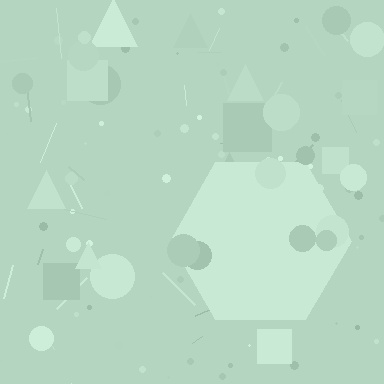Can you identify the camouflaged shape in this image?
The camouflaged shape is a hexagon.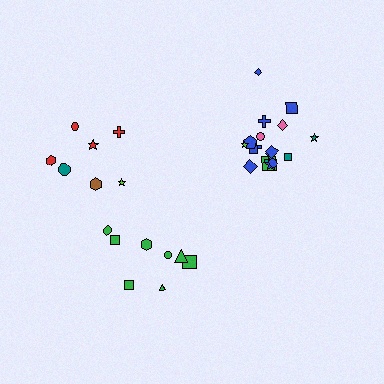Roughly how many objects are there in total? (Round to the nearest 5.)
Roughly 35 objects in total.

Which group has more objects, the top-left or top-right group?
The top-right group.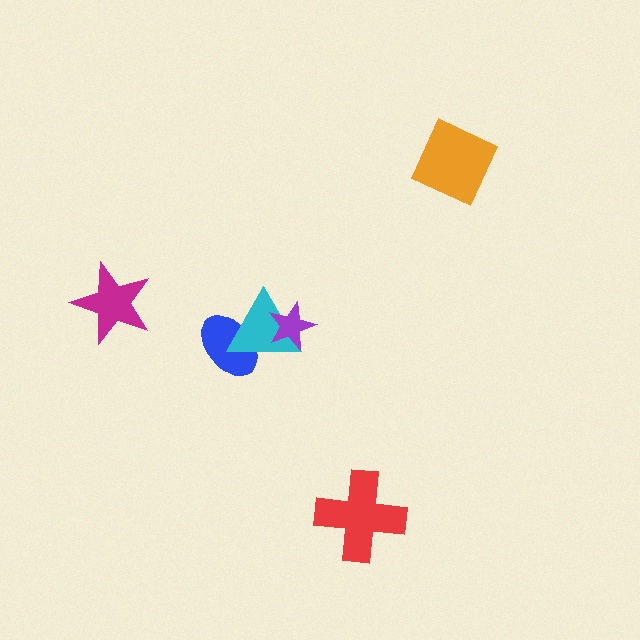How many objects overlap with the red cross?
0 objects overlap with the red cross.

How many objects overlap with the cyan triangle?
2 objects overlap with the cyan triangle.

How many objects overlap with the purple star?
1 object overlaps with the purple star.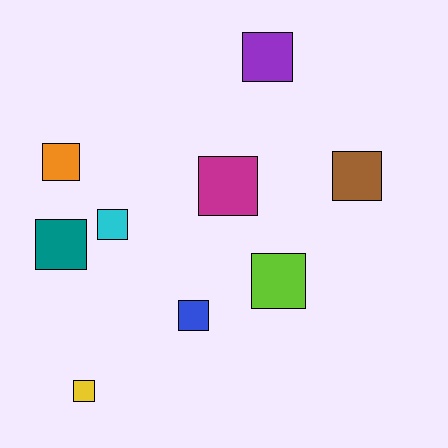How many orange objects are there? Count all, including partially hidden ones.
There is 1 orange object.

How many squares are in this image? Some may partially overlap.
There are 9 squares.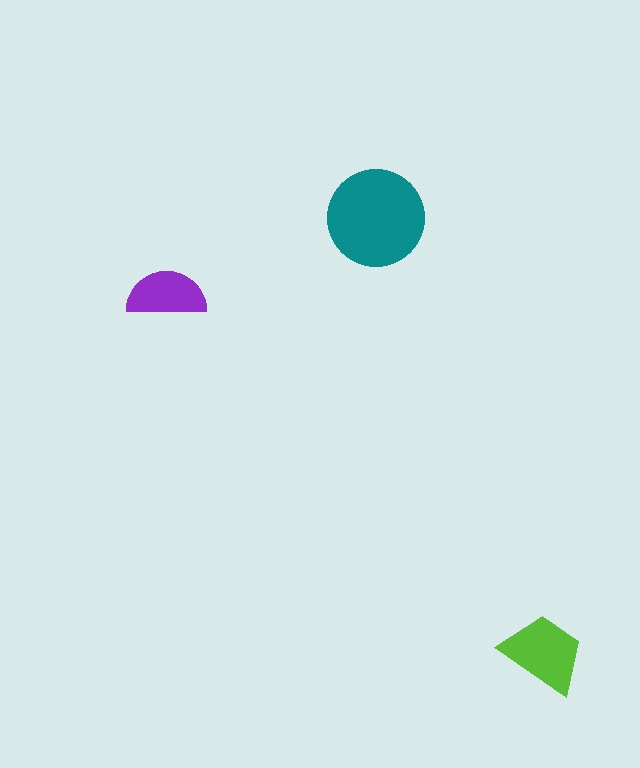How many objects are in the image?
There are 3 objects in the image.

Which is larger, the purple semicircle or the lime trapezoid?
The lime trapezoid.